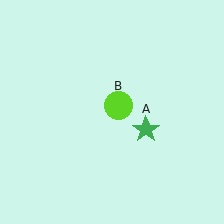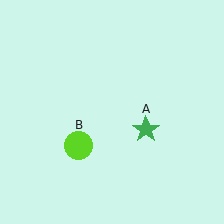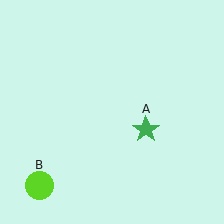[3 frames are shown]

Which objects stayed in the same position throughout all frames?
Green star (object A) remained stationary.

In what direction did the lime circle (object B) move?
The lime circle (object B) moved down and to the left.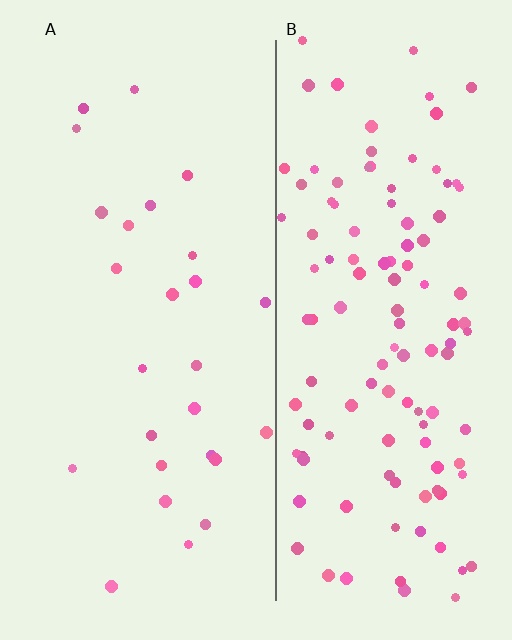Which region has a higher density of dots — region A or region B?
B (the right).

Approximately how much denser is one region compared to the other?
Approximately 4.5× — region B over region A.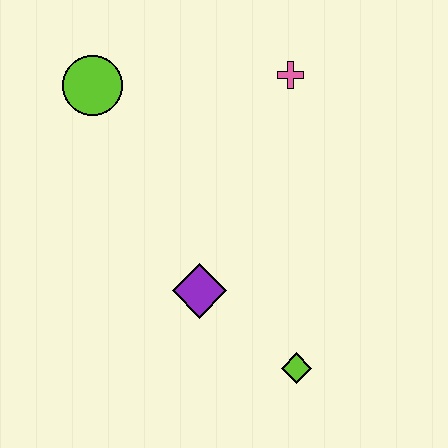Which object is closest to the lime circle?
The pink cross is closest to the lime circle.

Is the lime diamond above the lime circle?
No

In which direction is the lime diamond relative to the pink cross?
The lime diamond is below the pink cross.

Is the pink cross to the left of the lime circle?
No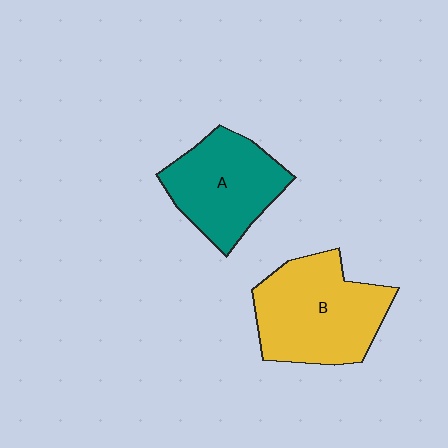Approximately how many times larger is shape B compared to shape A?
Approximately 1.2 times.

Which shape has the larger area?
Shape B (yellow).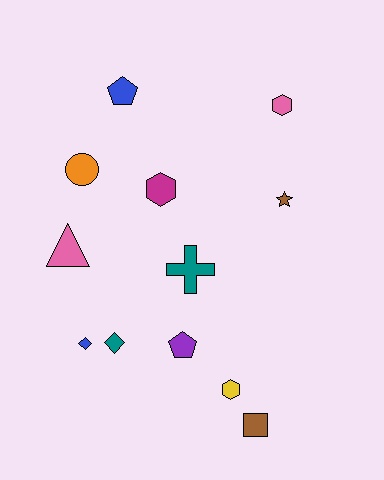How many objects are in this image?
There are 12 objects.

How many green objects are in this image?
There are no green objects.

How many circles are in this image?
There is 1 circle.